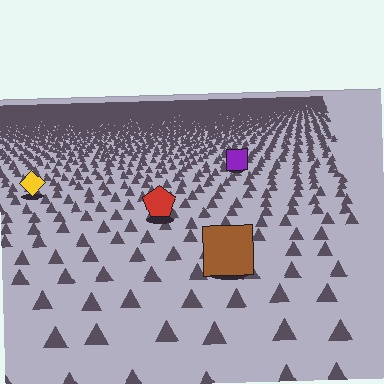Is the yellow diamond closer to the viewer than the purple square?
Yes. The yellow diamond is closer — you can tell from the texture gradient: the ground texture is coarser near it.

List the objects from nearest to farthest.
From nearest to farthest: the brown square, the red pentagon, the yellow diamond, the purple square.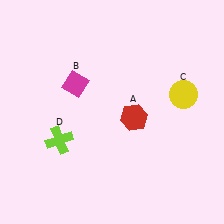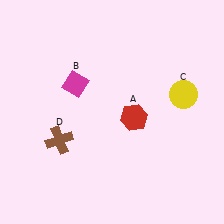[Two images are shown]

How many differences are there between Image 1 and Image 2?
There is 1 difference between the two images.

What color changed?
The cross (D) changed from lime in Image 1 to brown in Image 2.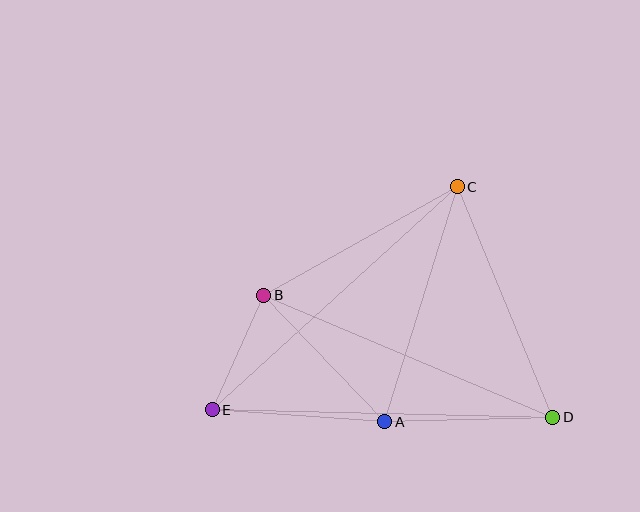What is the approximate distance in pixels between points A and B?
The distance between A and B is approximately 175 pixels.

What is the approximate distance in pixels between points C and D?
The distance between C and D is approximately 250 pixels.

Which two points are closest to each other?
Points B and E are closest to each other.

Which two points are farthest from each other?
Points D and E are farthest from each other.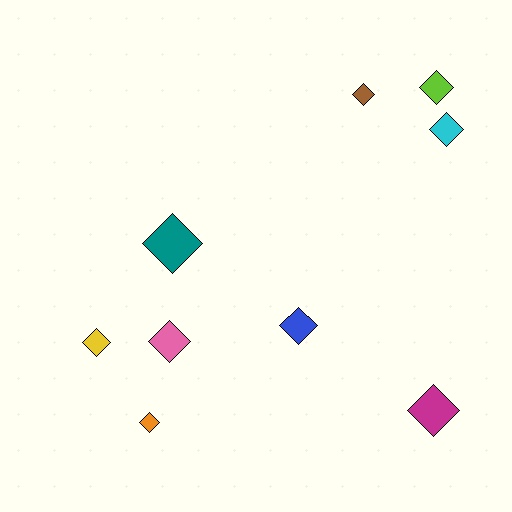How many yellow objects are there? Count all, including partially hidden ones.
There is 1 yellow object.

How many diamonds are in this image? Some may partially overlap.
There are 9 diamonds.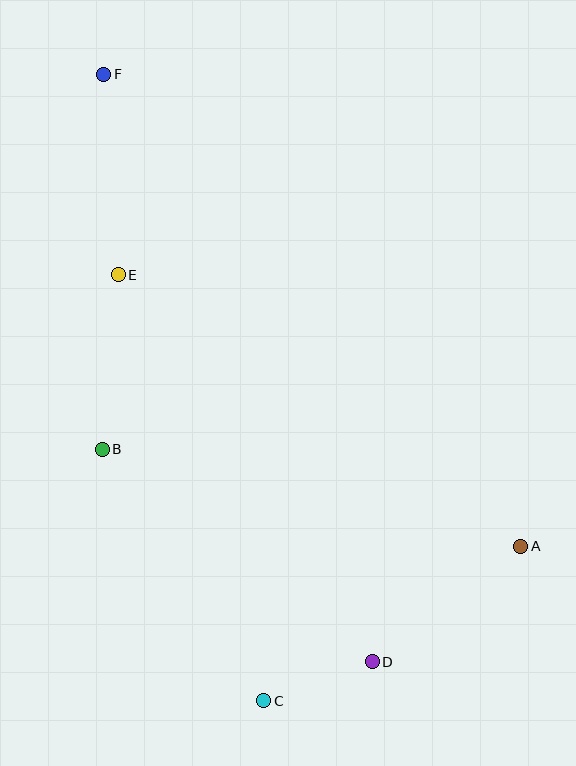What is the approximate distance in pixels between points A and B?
The distance between A and B is approximately 430 pixels.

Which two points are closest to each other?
Points C and D are closest to each other.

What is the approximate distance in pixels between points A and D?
The distance between A and D is approximately 188 pixels.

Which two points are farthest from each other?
Points C and F are farthest from each other.